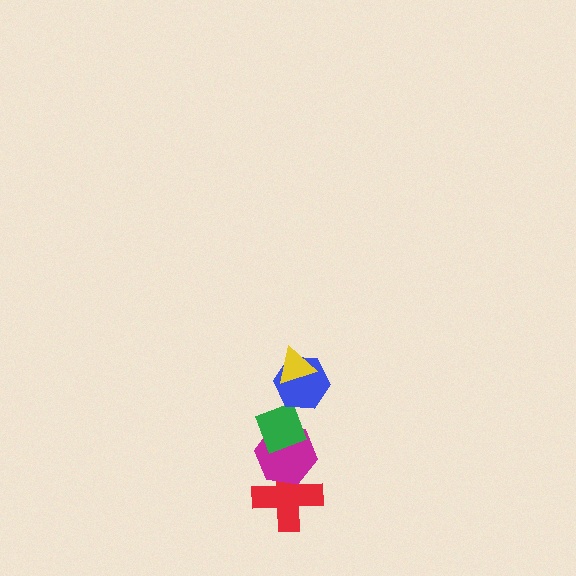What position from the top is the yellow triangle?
The yellow triangle is 1st from the top.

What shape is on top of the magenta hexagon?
The green diamond is on top of the magenta hexagon.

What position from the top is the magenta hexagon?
The magenta hexagon is 4th from the top.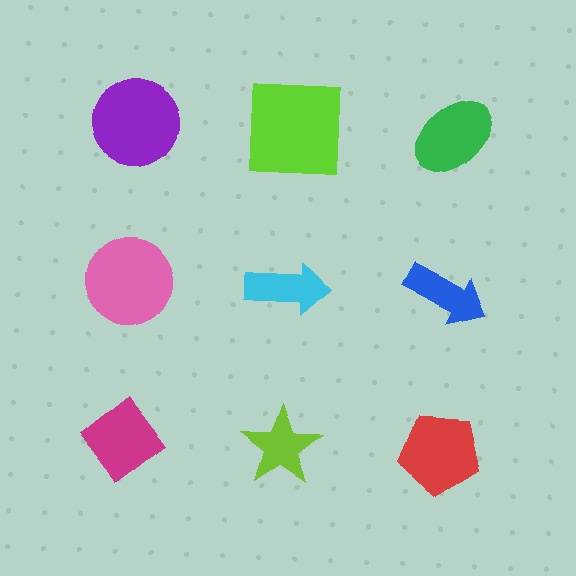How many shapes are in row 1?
3 shapes.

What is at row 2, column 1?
A pink circle.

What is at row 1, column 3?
A green ellipse.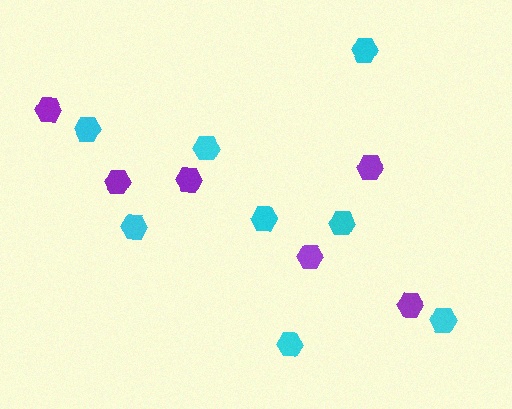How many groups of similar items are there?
There are 2 groups: one group of purple hexagons (6) and one group of cyan hexagons (8).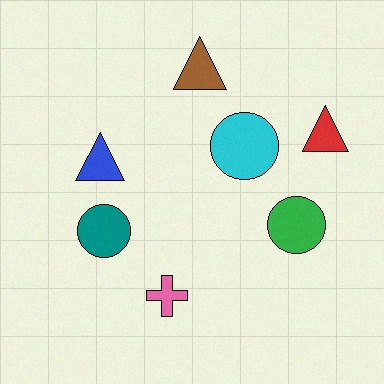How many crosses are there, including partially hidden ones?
There is 1 cross.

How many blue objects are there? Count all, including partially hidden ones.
There is 1 blue object.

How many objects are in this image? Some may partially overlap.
There are 7 objects.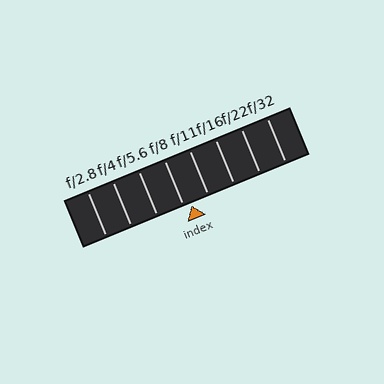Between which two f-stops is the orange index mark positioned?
The index mark is between f/8 and f/11.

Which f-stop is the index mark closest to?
The index mark is closest to f/8.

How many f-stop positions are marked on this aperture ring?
There are 8 f-stop positions marked.